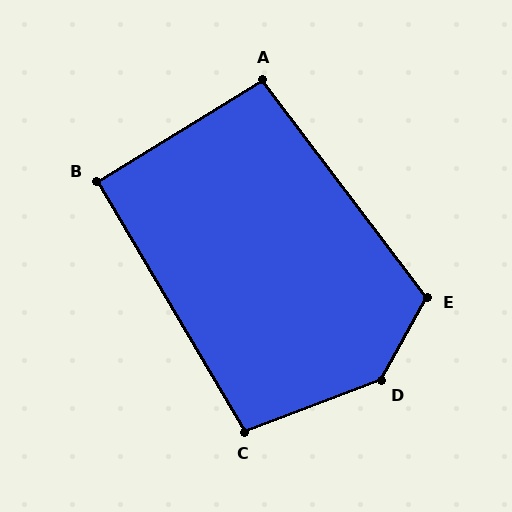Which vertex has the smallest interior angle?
B, at approximately 91 degrees.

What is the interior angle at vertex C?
Approximately 100 degrees (obtuse).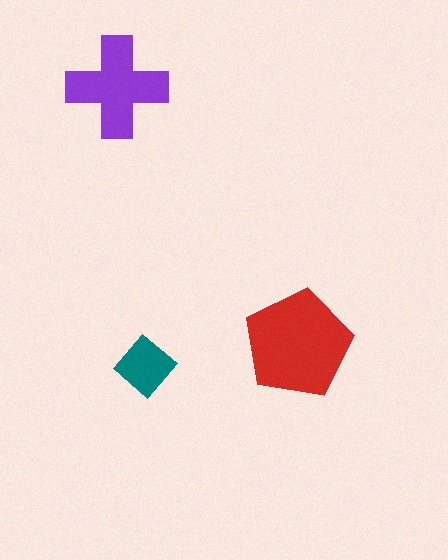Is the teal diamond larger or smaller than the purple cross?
Smaller.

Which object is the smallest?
The teal diamond.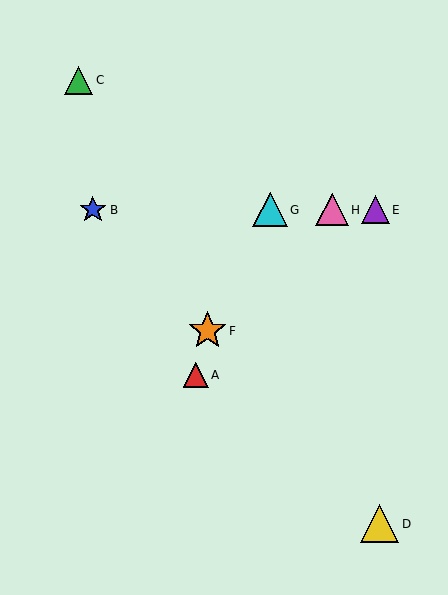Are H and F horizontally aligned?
No, H is at y≈210 and F is at y≈331.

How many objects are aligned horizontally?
4 objects (B, E, G, H) are aligned horizontally.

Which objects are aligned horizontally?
Objects B, E, G, H are aligned horizontally.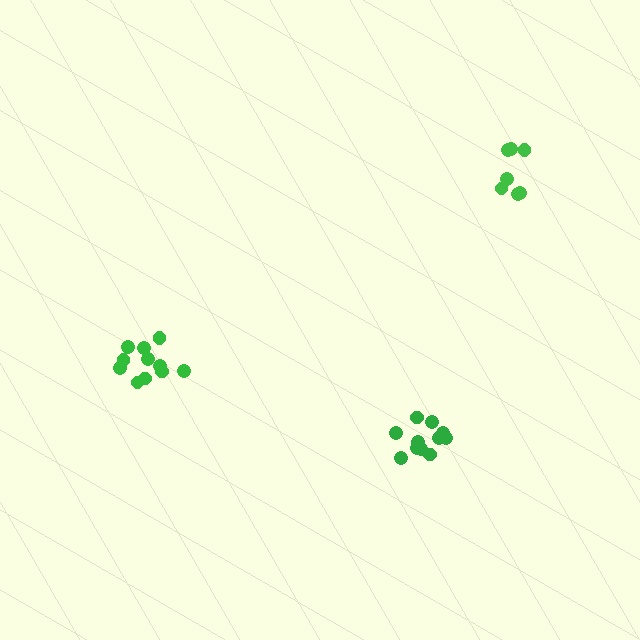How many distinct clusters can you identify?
There are 3 distinct clusters.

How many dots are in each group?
Group 1: 7 dots, Group 2: 11 dots, Group 3: 11 dots (29 total).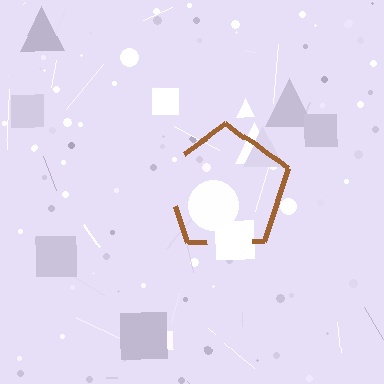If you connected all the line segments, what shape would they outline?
They would outline a pentagon.